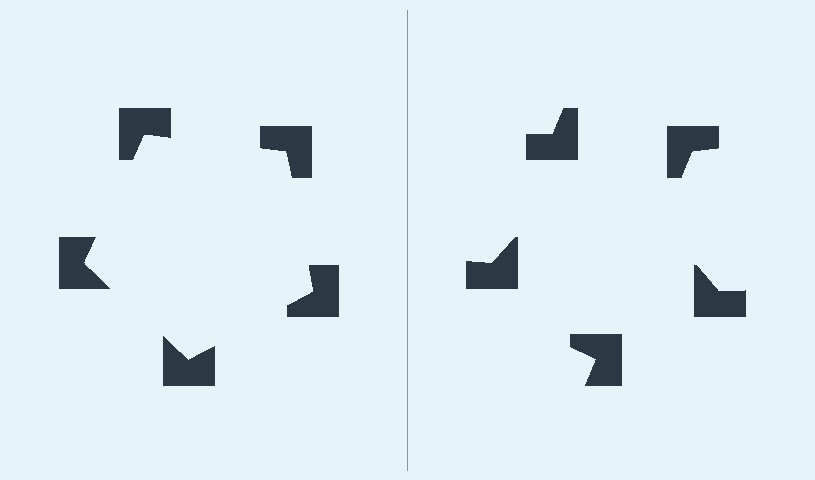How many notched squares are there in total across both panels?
10 — 5 on each side.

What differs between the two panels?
The notched squares are positioned identically on both sides; only the wedge orientations differ. On the left they align to a pentagon; on the right they are misaligned.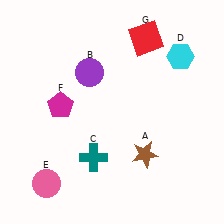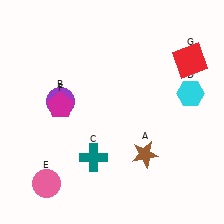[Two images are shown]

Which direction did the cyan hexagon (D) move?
The cyan hexagon (D) moved down.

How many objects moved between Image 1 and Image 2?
3 objects moved between the two images.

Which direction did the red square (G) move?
The red square (G) moved right.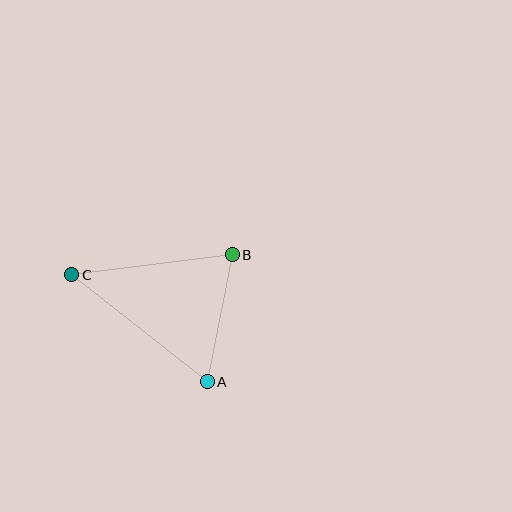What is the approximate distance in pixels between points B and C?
The distance between B and C is approximately 162 pixels.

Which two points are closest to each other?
Points A and B are closest to each other.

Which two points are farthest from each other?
Points A and C are farthest from each other.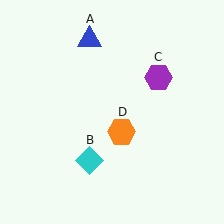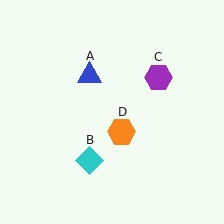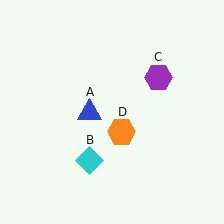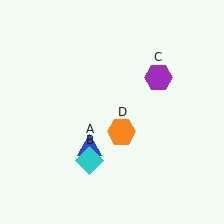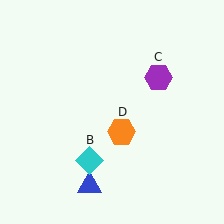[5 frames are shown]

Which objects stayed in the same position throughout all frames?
Cyan diamond (object B) and purple hexagon (object C) and orange hexagon (object D) remained stationary.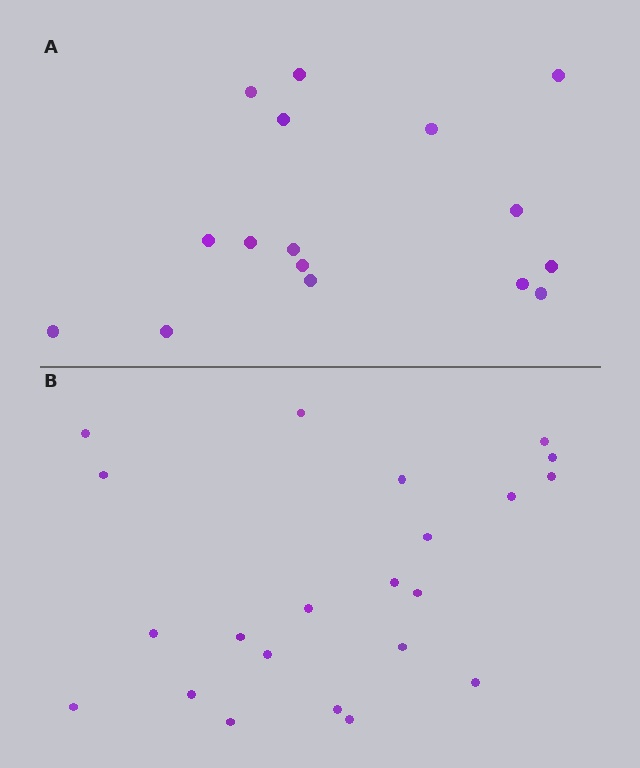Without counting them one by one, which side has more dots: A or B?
Region B (the bottom region) has more dots.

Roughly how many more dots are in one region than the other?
Region B has about 6 more dots than region A.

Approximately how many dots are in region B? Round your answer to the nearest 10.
About 20 dots. (The exact count is 22, which rounds to 20.)